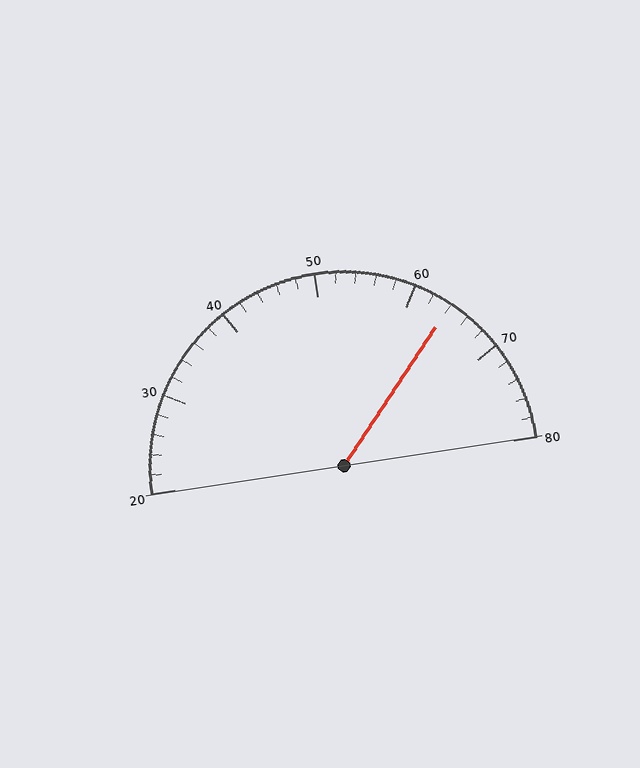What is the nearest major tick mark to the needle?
The nearest major tick mark is 60.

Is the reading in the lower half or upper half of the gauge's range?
The reading is in the upper half of the range (20 to 80).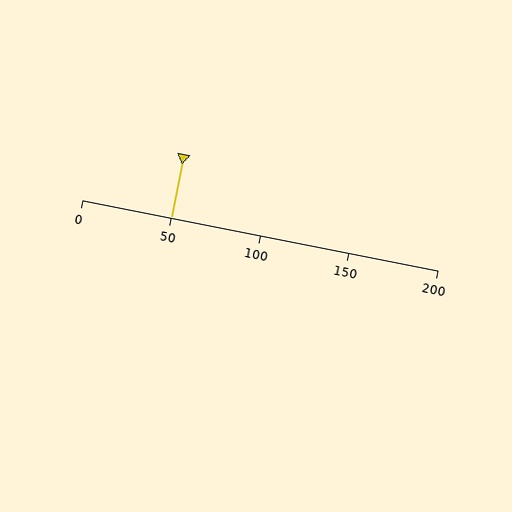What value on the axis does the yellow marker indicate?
The marker indicates approximately 50.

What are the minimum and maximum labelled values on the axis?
The axis runs from 0 to 200.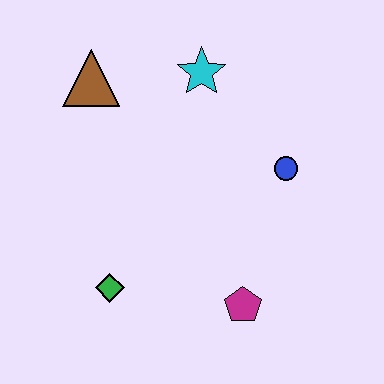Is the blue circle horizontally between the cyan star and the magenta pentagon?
No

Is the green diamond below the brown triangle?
Yes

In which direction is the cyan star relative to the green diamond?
The cyan star is above the green diamond.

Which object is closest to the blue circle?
The cyan star is closest to the blue circle.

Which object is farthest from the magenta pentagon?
The brown triangle is farthest from the magenta pentagon.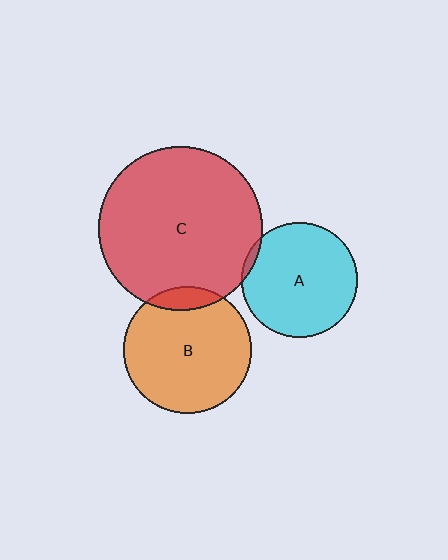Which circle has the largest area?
Circle C (red).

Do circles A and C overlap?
Yes.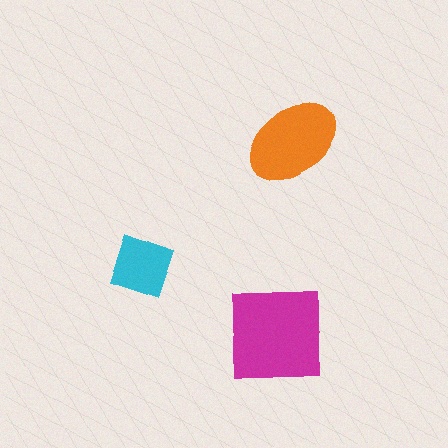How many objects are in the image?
There are 3 objects in the image.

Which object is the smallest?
The cyan diamond.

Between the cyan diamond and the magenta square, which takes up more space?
The magenta square.